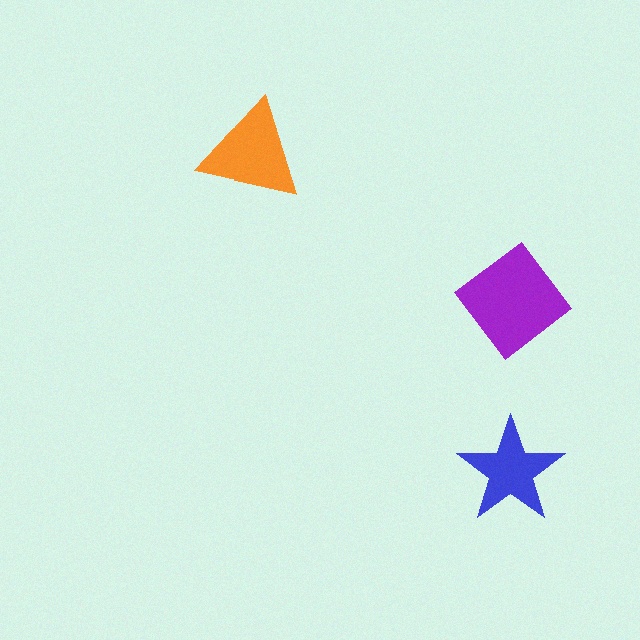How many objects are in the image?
There are 3 objects in the image.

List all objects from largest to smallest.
The purple diamond, the orange triangle, the blue star.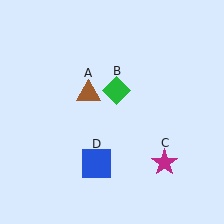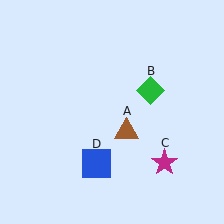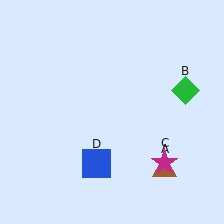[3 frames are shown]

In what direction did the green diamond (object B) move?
The green diamond (object B) moved right.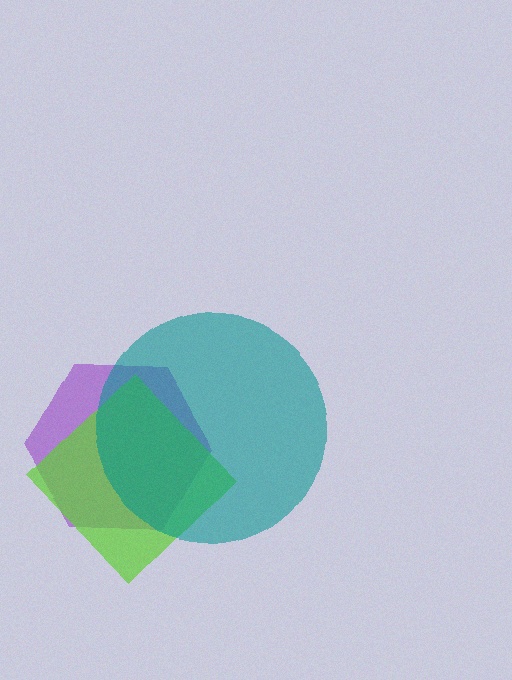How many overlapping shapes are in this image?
There are 3 overlapping shapes in the image.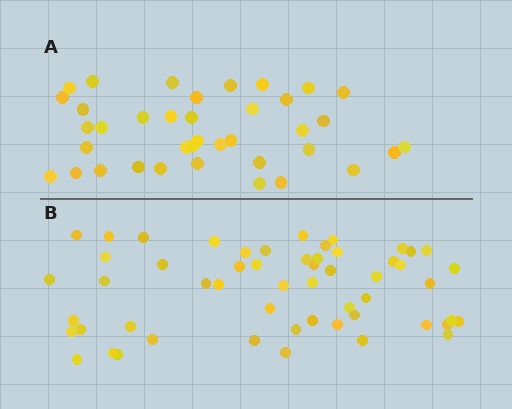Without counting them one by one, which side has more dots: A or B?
Region B (the bottom region) has more dots.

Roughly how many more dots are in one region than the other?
Region B has approximately 15 more dots than region A.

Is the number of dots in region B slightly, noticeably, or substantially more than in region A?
Region B has noticeably more, but not dramatically so. The ratio is roughly 1.4 to 1.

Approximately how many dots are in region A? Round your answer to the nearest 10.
About 40 dots. (The exact count is 38, which rounds to 40.)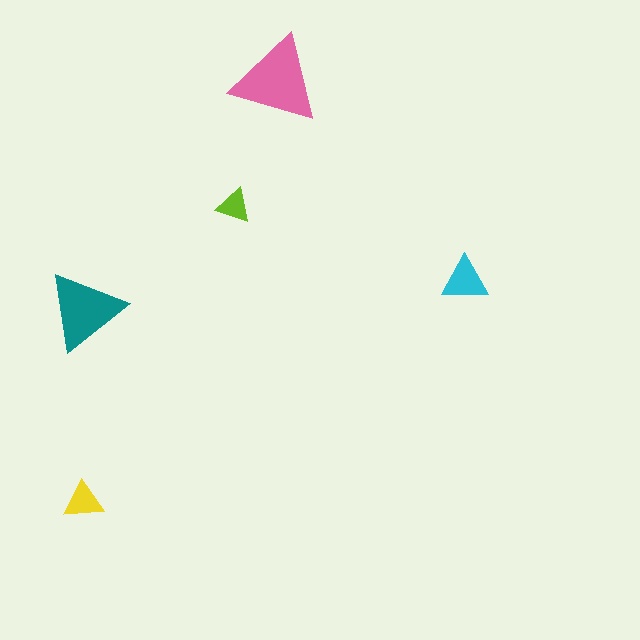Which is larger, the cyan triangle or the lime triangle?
The cyan one.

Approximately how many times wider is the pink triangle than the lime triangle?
About 2.5 times wider.